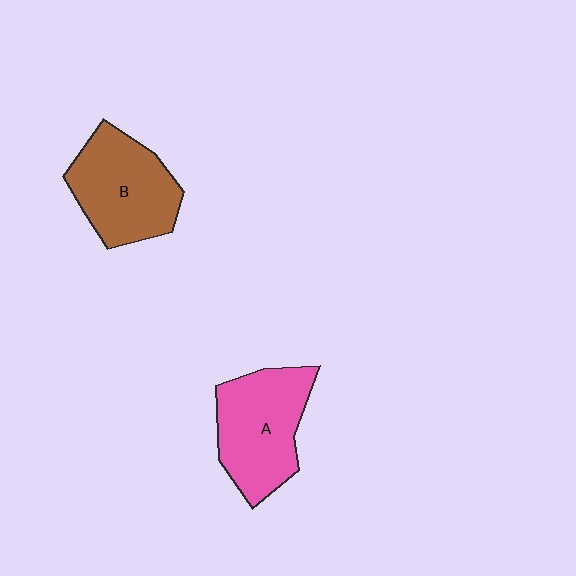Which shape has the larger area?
Shape A (pink).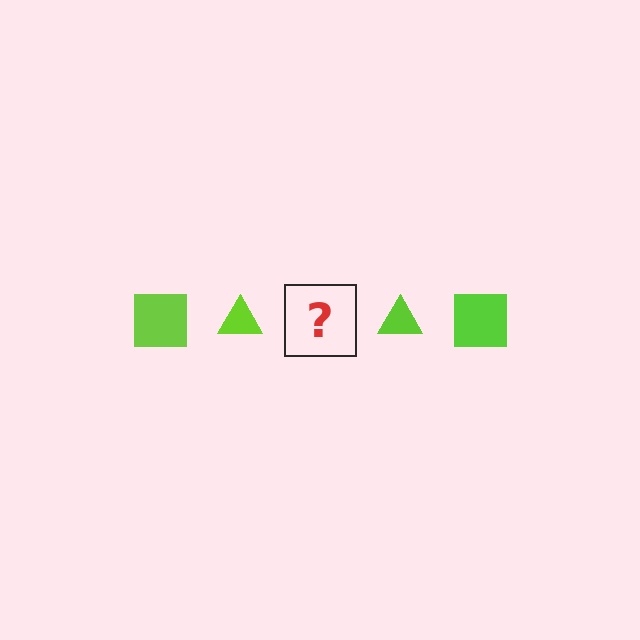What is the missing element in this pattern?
The missing element is a lime square.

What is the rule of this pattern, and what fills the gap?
The rule is that the pattern cycles through square, triangle shapes in lime. The gap should be filled with a lime square.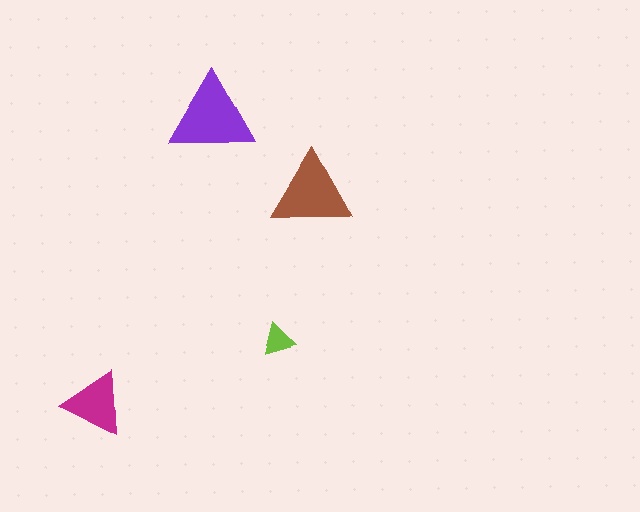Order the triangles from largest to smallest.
the purple one, the brown one, the magenta one, the lime one.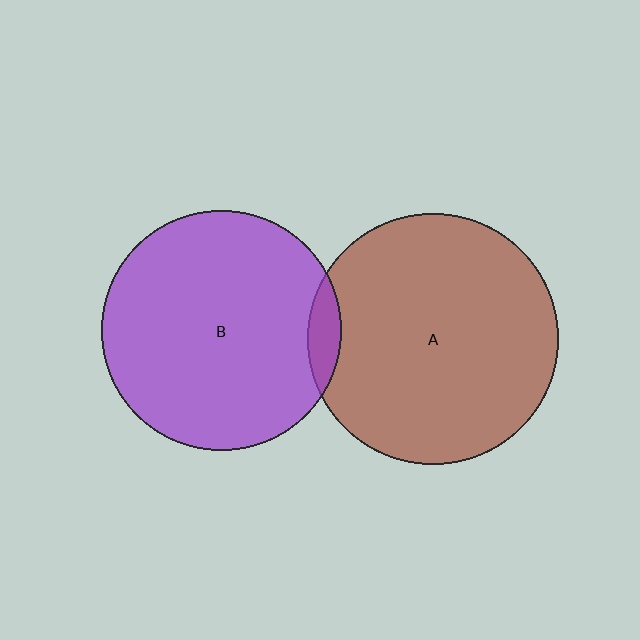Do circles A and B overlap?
Yes.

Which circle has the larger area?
Circle A (brown).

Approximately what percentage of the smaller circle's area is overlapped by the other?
Approximately 5%.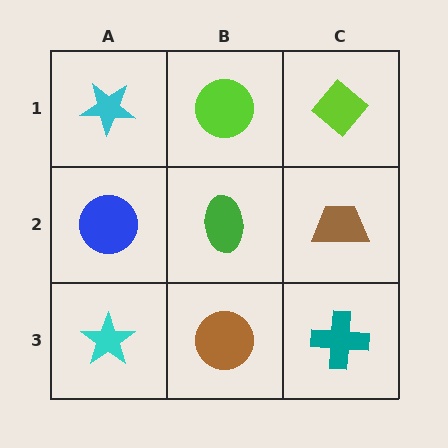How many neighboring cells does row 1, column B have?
3.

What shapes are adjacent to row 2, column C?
A lime diamond (row 1, column C), a teal cross (row 3, column C), a green ellipse (row 2, column B).